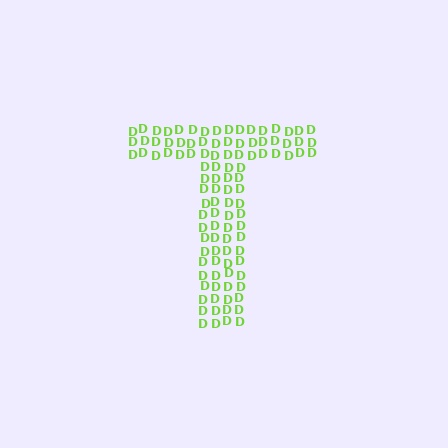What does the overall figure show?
The overall figure shows the letter T.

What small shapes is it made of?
It is made of small letter D's.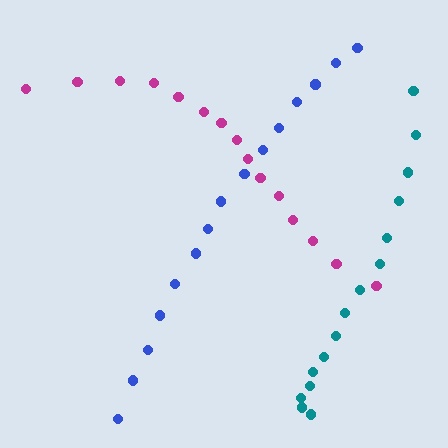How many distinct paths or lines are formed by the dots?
There are 3 distinct paths.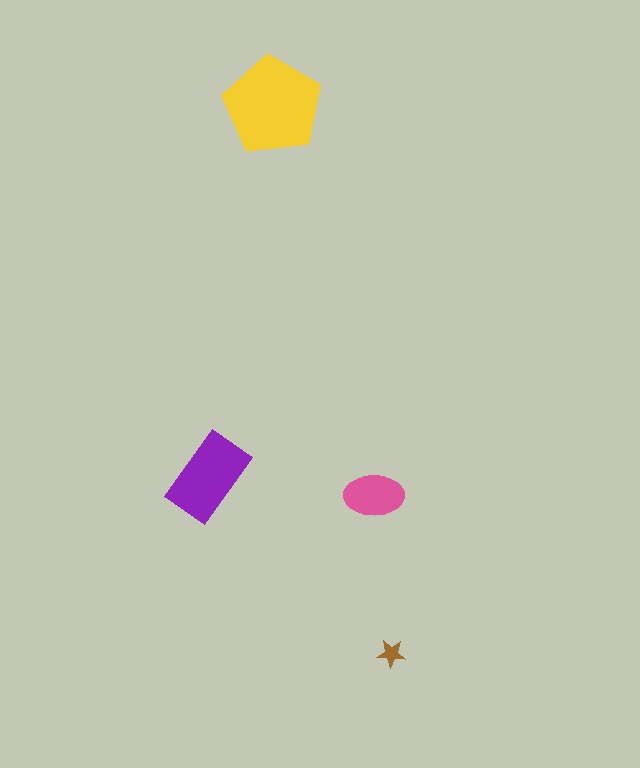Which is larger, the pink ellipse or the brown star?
The pink ellipse.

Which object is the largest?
The yellow pentagon.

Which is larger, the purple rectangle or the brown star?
The purple rectangle.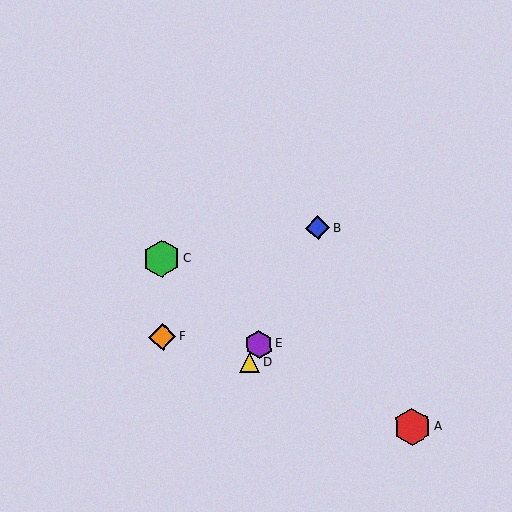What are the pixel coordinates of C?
Object C is at (162, 259).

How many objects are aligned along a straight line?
3 objects (B, D, E) are aligned along a straight line.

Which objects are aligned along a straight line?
Objects B, D, E are aligned along a straight line.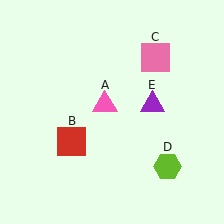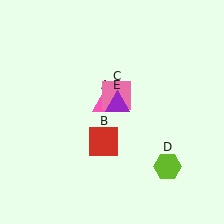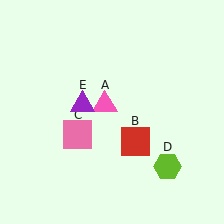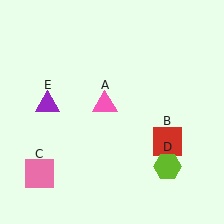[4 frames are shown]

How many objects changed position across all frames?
3 objects changed position: red square (object B), pink square (object C), purple triangle (object E).